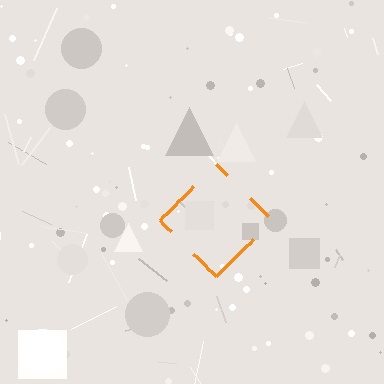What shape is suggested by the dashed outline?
The dashed outline suggests a diamond.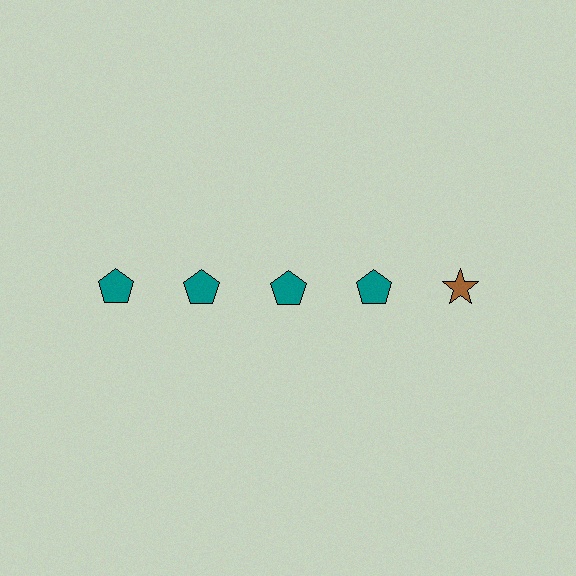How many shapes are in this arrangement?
There are 5 shapes arranged in a grid pattern.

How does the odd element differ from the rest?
It differs in both color (brown instead of teal) and shape (star instead of pentagon).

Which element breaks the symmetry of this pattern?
The brown star in the top row, rightmost column breaks the symmetry. All other shapes are teal pentagons.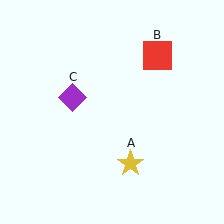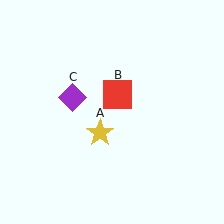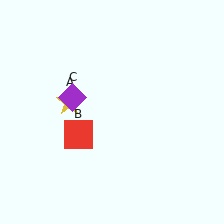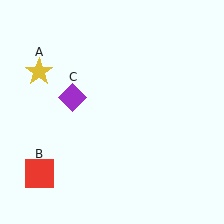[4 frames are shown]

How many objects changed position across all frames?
2 objects changed position: yellow star (object A), red square (object B).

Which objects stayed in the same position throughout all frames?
Purple diamond (object C) remained stationary.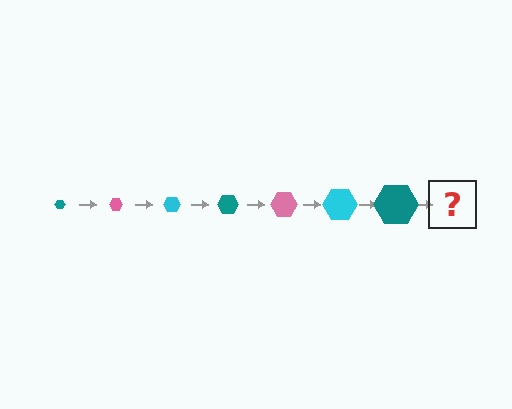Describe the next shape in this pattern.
It should be a pink hexagon, larger than the previous one.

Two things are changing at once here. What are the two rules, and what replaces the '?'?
The two rules are that the hexagon grows larger each step and the color cycles through teal, pink, and cyan. The '?' should be a pink hexagon, larger than the previous one.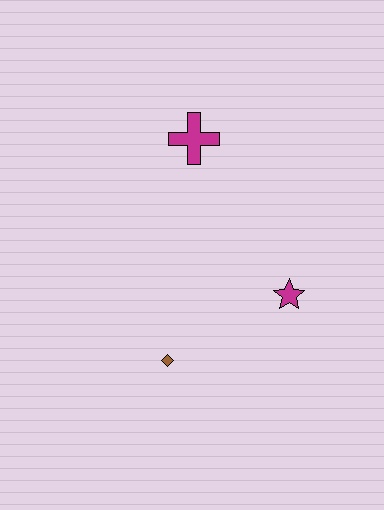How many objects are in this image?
There are 3 objects.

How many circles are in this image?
There are no circles.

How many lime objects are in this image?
There are no lime objects.